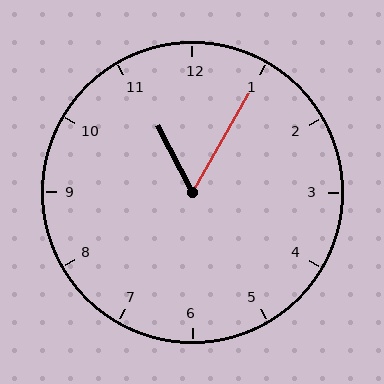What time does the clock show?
11:05.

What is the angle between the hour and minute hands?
Approximately 58 degrees.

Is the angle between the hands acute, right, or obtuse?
It is acute.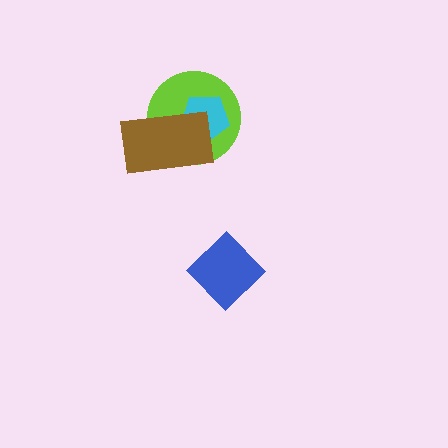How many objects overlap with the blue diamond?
0 objects overlap with the blue diamond.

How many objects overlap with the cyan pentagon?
2 objects overlap with the cyan pentagon.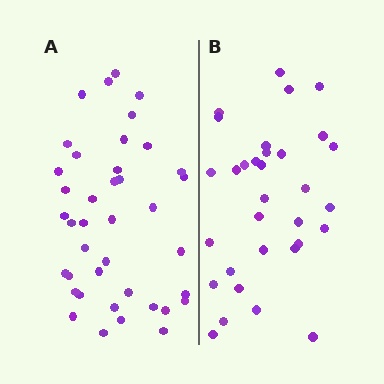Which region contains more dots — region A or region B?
Region A (the left region) has more dots.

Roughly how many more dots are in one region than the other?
Region A has roughly 8 or so more dots than region B.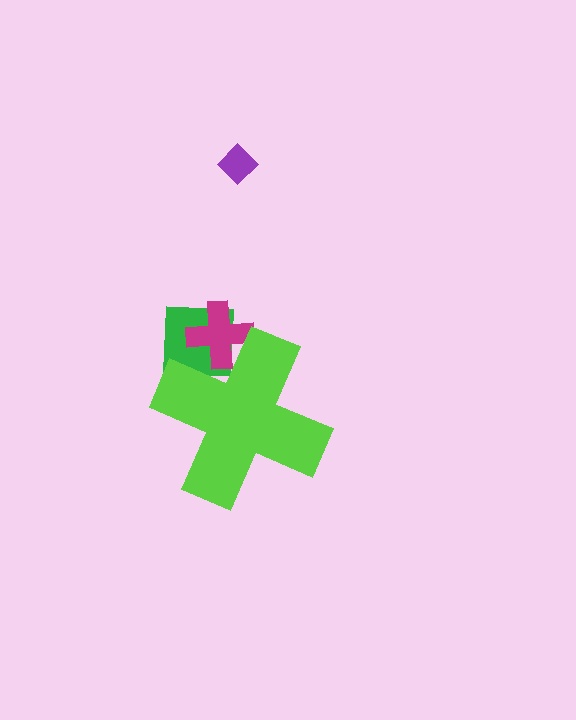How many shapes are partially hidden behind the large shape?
2 shapes are partially hidden.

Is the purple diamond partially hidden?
No, the purple diamond is fully visible.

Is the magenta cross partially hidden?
Yes, the magenta cross is partially hidden behind the lime cross.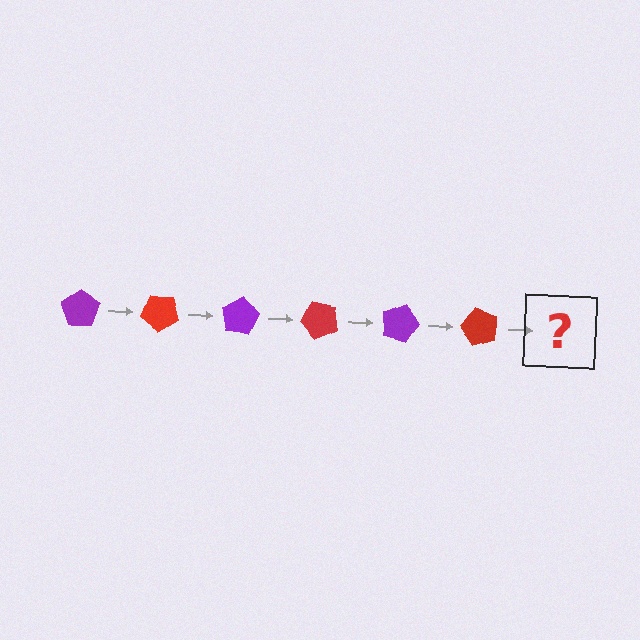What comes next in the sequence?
The next element should be a purple pentagon, rotated 240 degrees from the start.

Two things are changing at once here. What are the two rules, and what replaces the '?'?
The two rules are that it rotates 40 degrees each step and the color cycles through purple and red. The '?' should be a purple pentagon, rotated 240 degrees from the start.